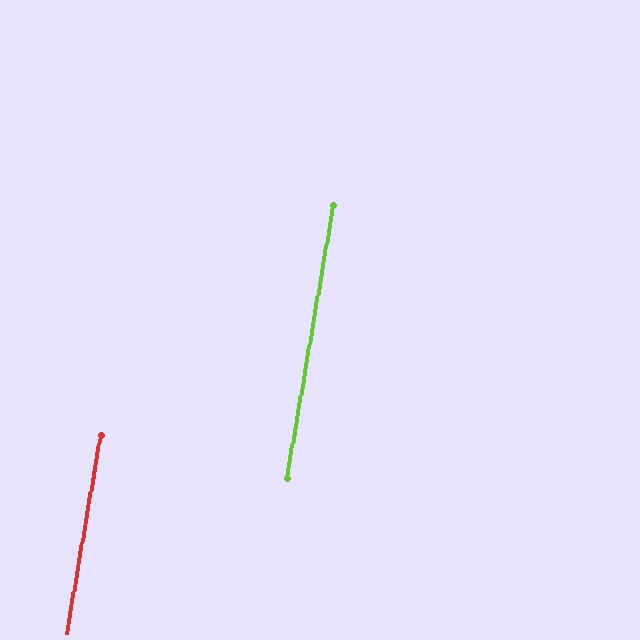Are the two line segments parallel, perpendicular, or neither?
Parallel — their directions differ by only 0.0°.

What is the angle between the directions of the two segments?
Approximately 0 degrees.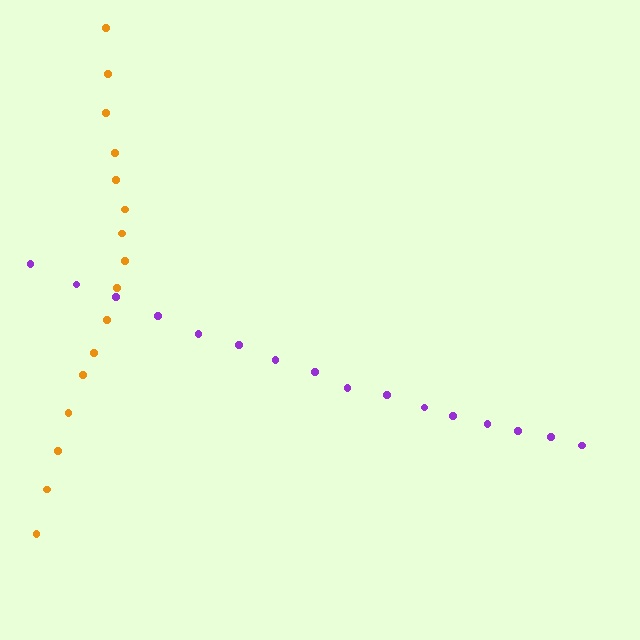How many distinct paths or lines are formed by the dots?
There are 2 distinct paths.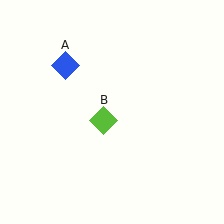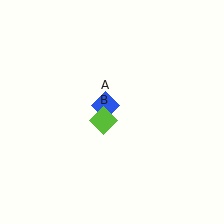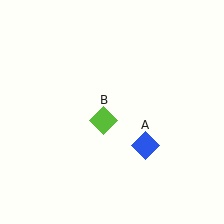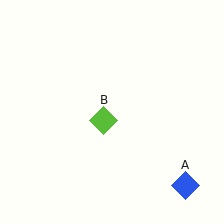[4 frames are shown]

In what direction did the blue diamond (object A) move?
The blue diamond (object A) moved down and to the right.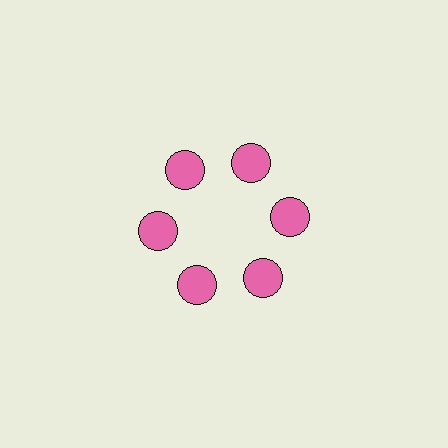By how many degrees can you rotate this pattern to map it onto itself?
The pattern maps onto itself every 60 degrees of rotation.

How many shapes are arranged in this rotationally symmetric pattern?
There are 6 shapes, arranged in 6 groups of 1.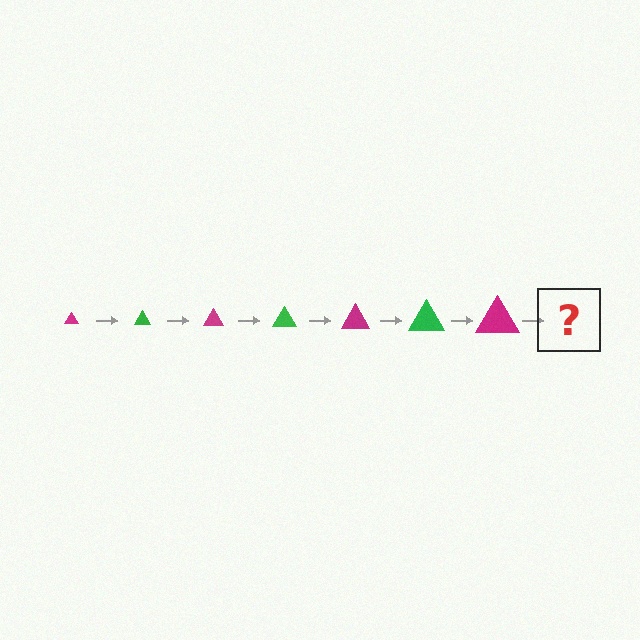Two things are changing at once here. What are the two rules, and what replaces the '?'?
The two rules are that the triangle grows larger each step and the color cycles through magenta and green. The '?' should be a green triangle, larger than the previous one.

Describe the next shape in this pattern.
It should be a green triangle, larger than the previous one.